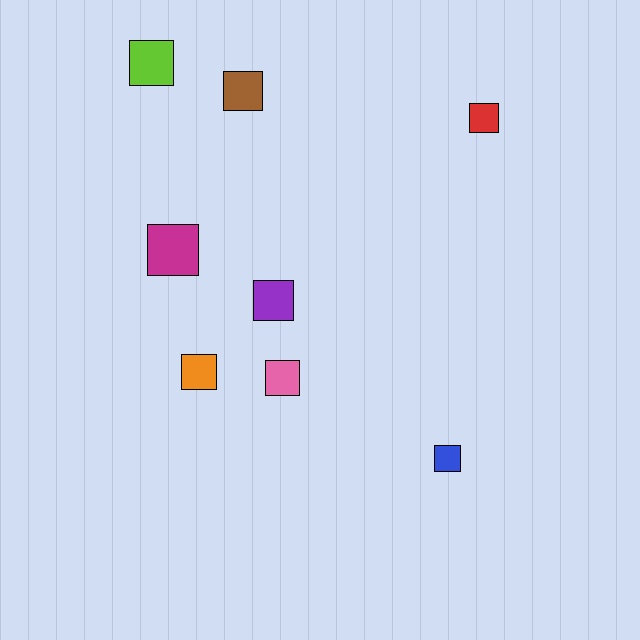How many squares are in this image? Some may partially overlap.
There are 8 squares.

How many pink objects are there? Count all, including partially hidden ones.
There is 1 pink object.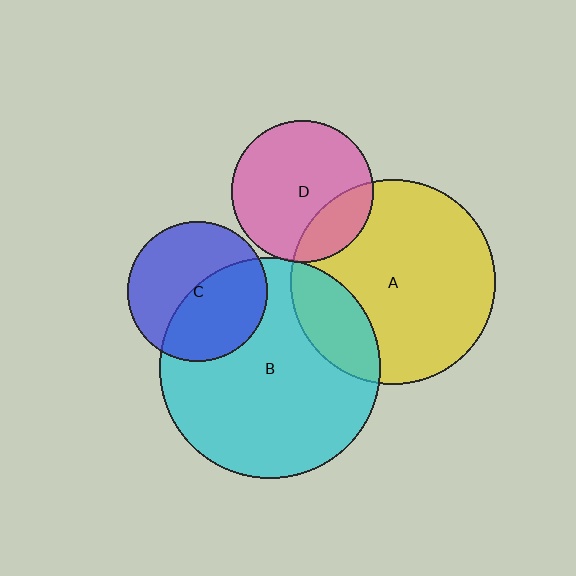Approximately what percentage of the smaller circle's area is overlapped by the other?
Approximately 5%.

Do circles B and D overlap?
Yes.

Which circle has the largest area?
Circle B (cyan).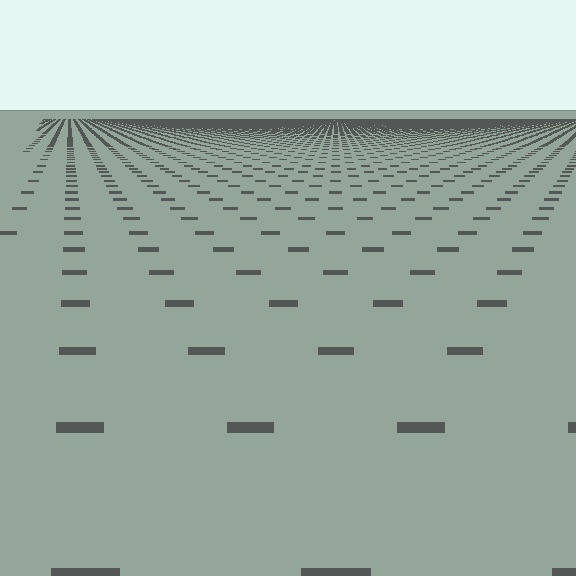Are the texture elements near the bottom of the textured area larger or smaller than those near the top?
Larger. Near the bottom, elements are closer to the viewer and appear at a bigger on-screen size.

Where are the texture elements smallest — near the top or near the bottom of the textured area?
Near the top.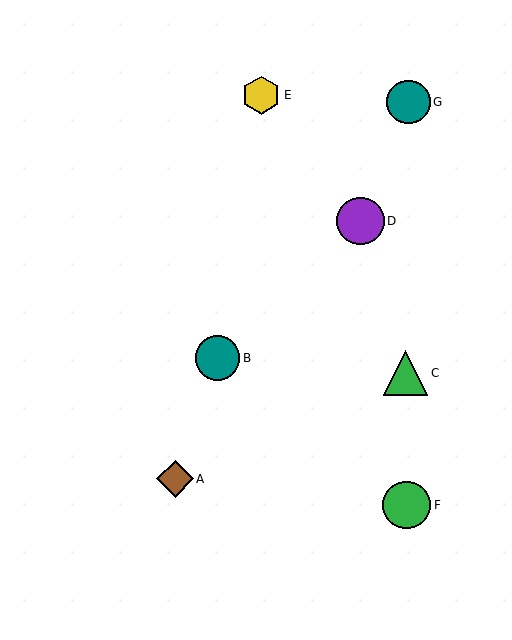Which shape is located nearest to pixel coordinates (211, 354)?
The teal circle (labeled B) at (218, 358) is nearest to that location.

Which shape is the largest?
The green circle (labeled F) is the largest.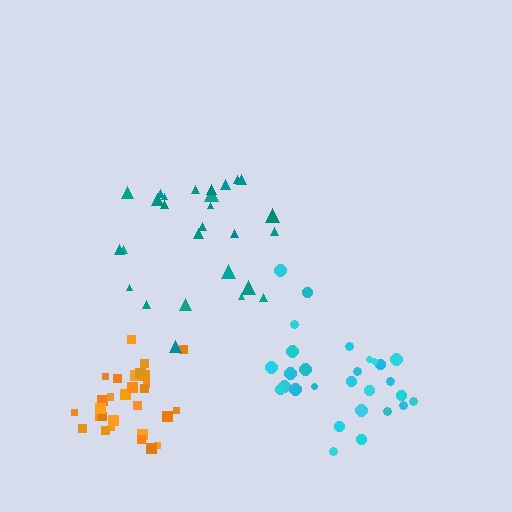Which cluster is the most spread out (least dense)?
Teal.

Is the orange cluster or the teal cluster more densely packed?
Orange.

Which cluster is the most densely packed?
Orange.